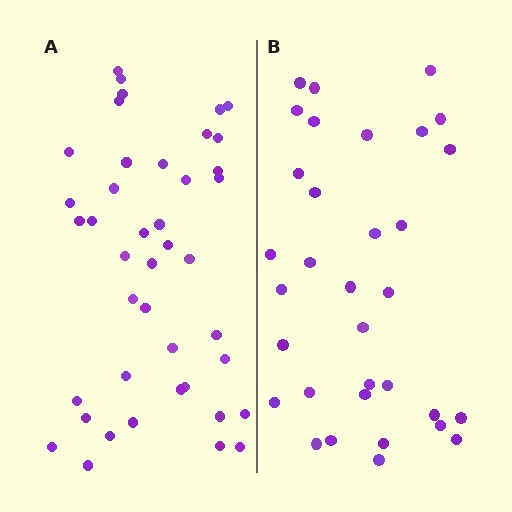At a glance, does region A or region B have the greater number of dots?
Region A (the left region) has more dots.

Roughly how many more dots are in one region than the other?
Region A has roughly 8 or so more dots than region B.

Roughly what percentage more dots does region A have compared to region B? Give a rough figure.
About 25% more.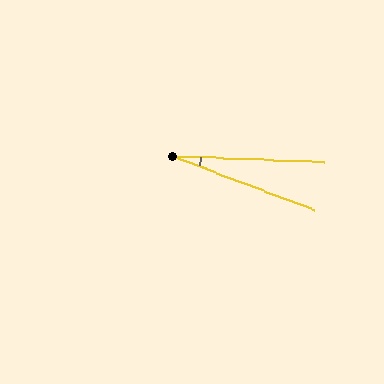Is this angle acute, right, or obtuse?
It is acute.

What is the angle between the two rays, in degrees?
Approximately 18 degrees.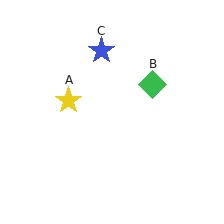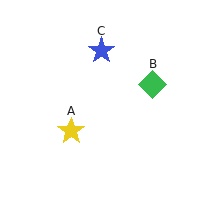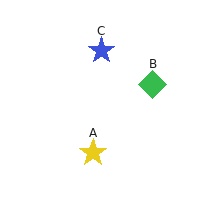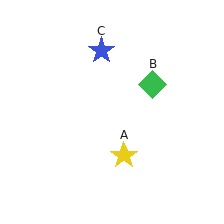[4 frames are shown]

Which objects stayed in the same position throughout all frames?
Green diamond (object B) and blue star (object C) remained stationary.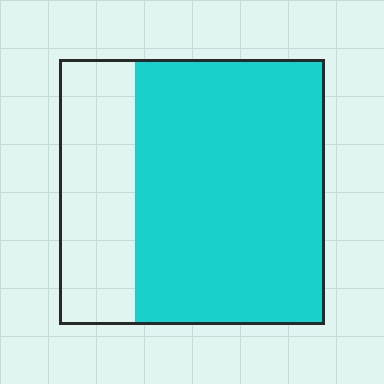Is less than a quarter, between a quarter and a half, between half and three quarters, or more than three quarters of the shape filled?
Between half and three quarters.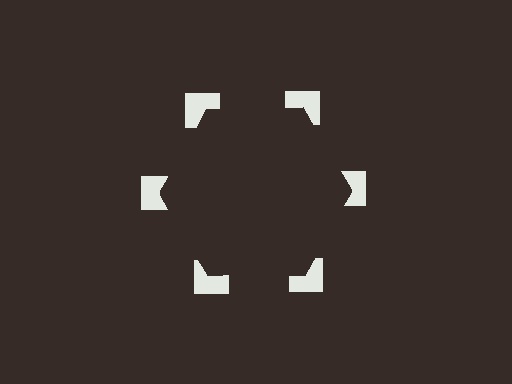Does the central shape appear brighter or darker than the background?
It typically appears slightly darker than the background, even though no actual brightness change is drawn.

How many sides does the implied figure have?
6 sides.